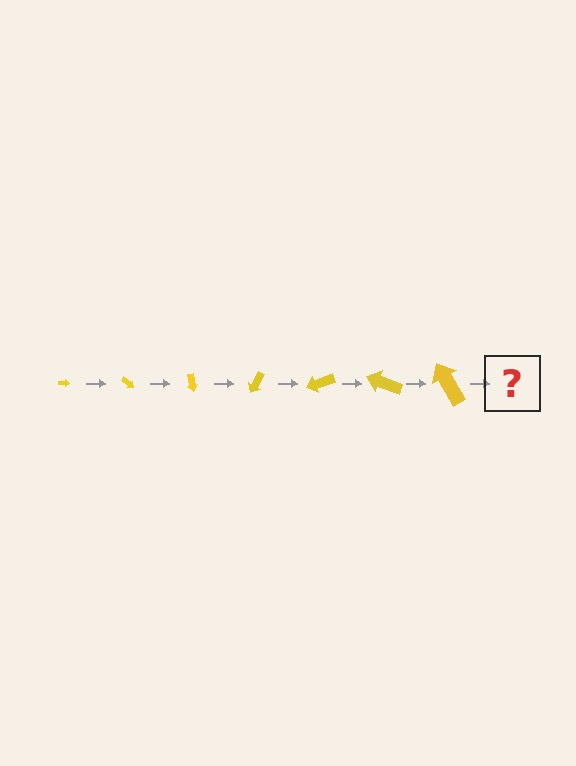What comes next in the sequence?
The next element should be an arrow, larger than the previous one and rotated 280 degrees from the start.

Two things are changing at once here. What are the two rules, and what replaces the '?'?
The two rules are that the arrow grows larger each step and it rotates 40 degrees each step. The '?' should be an arrow, larger than the previous one and rotated 280 degrees from the start.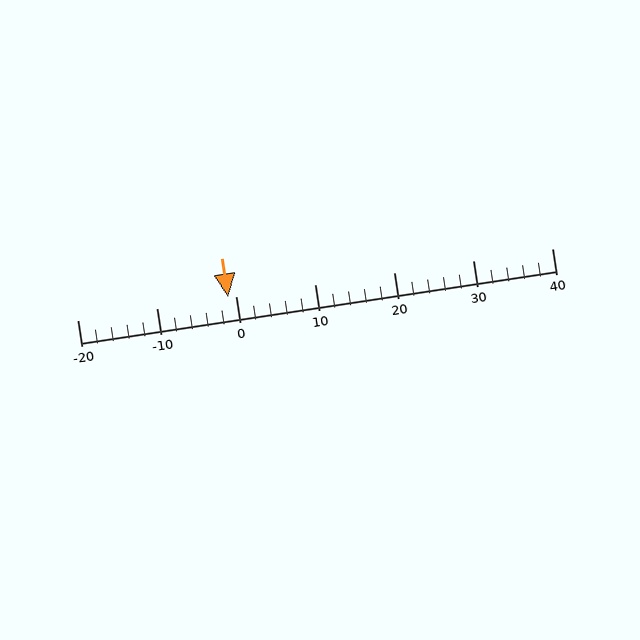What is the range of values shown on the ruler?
The ruler shows values from -20 to 40.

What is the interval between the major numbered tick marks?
The major tick marks are spaced 10 units apart.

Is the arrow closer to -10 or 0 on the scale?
The arrow is closer to 0.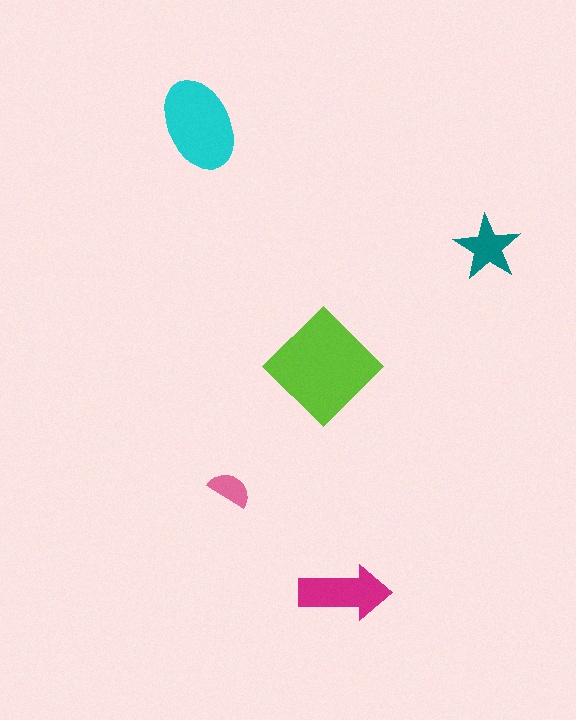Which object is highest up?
The cyan ellipse is topmost.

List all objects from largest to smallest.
The lime diamond, the cyan ellipse, the magenta arrow, the teal star, the pink semicircle.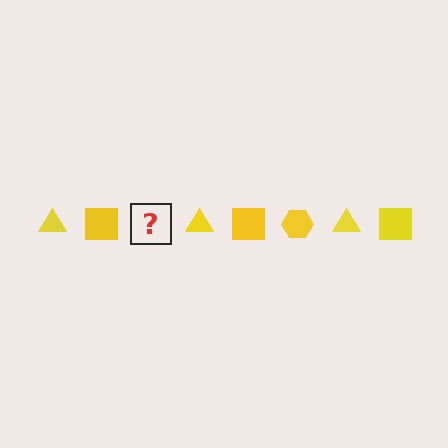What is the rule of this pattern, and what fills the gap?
The rule is that the pattern cycles through triangle, square, hexagon shapes in yellow. The gap should be filled with a yellow hexagon.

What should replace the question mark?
The question mark should be replaced with a yellow hexagon.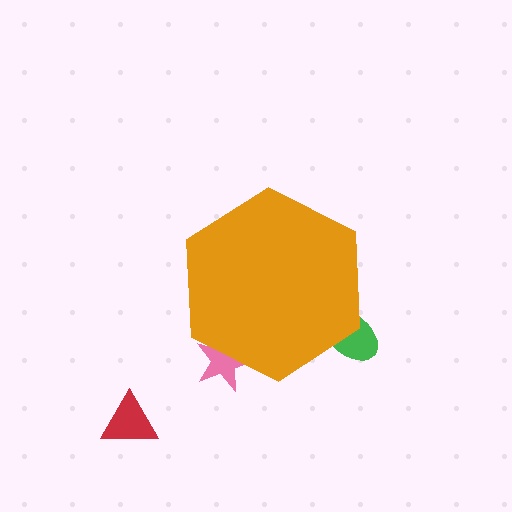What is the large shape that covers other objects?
An orange hexagon.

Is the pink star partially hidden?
Yes, the pink star is partially hidden behind the orange hexagon.